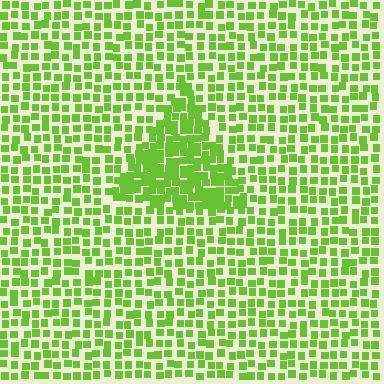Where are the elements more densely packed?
The elements are more densely packed inside the triangle boundary.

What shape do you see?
I see a triangle.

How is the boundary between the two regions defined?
The boundary is defined by a change in element density (approximately 1.9x ratio). All elements are the same color, size, and shape.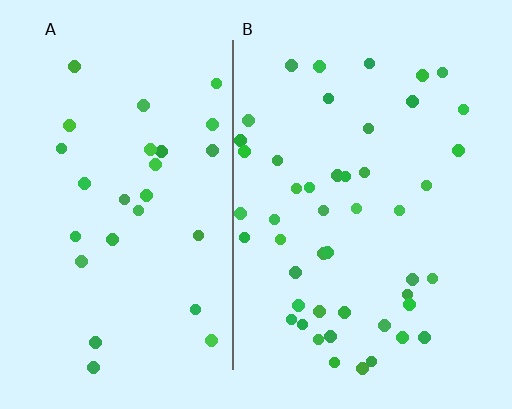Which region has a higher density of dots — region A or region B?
B (the right).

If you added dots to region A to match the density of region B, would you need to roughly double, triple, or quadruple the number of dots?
Approximately double.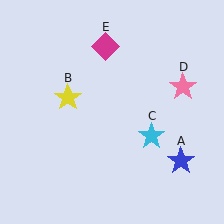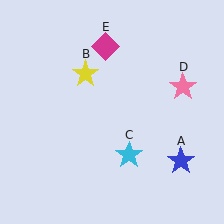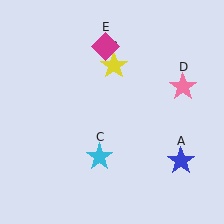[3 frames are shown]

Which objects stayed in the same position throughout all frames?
Blue star (object A) and pink star (object D) and magenta diamond (object E) remained stationary.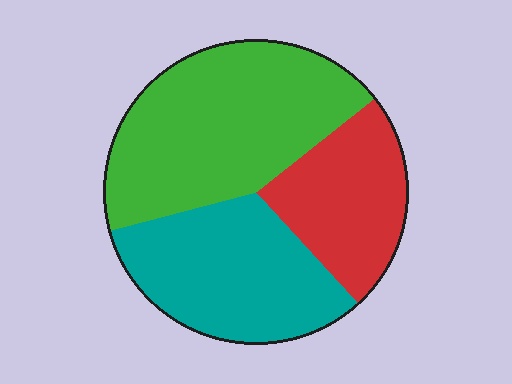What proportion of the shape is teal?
Teal covers about 35% of the shape.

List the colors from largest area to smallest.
From largest to smallest: green, teal, red.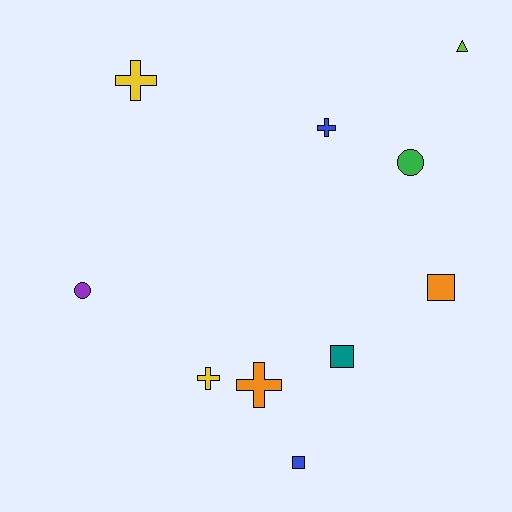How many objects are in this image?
There are 10 objects.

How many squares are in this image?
There are 3 squares.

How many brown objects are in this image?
There are no brown objects.